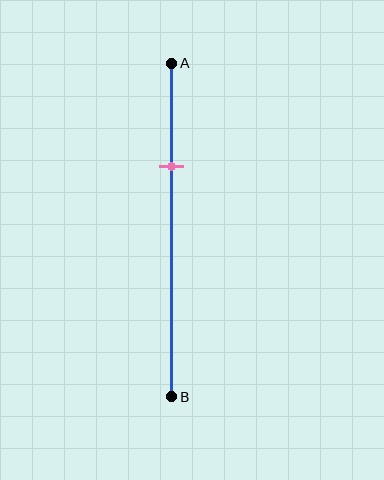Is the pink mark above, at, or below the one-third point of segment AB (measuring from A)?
The pink mark is approximately at the one-third point of segment AB.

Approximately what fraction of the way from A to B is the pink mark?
The pink mark is approximately 30% of the way from A to B.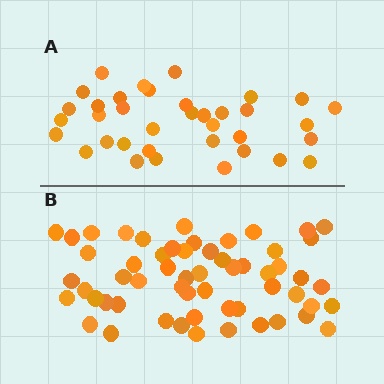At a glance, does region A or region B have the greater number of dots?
Region B (the bottom region) has more dots.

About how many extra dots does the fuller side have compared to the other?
Region B has approximately 20 more dots than region A.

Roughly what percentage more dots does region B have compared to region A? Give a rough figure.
About 60% more.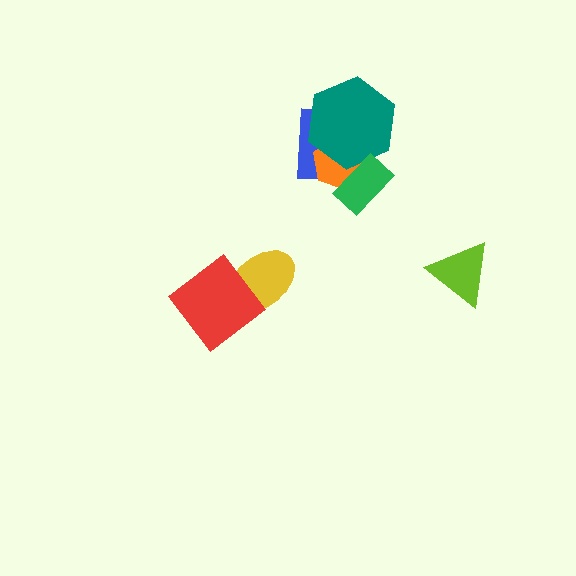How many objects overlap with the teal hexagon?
3 objects overlap with the teal hexagon.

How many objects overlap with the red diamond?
1 object overlaps with the red diamond.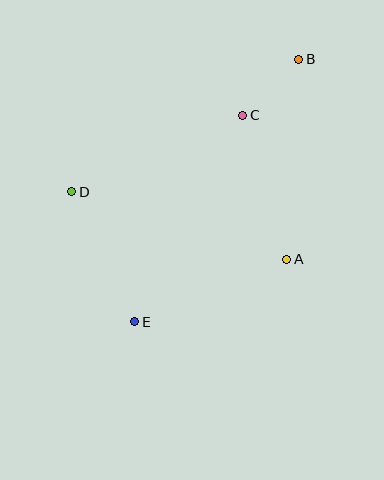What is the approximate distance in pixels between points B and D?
The distance between B and D is approximately 263 pixels.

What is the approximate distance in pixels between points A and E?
The distance between A and E is approximately 164 pixels.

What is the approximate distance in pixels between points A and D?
The distance between A and D is approximately 225 pixels.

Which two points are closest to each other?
Points B and C are closest to each other.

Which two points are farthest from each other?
Points B and E are farthest from each other.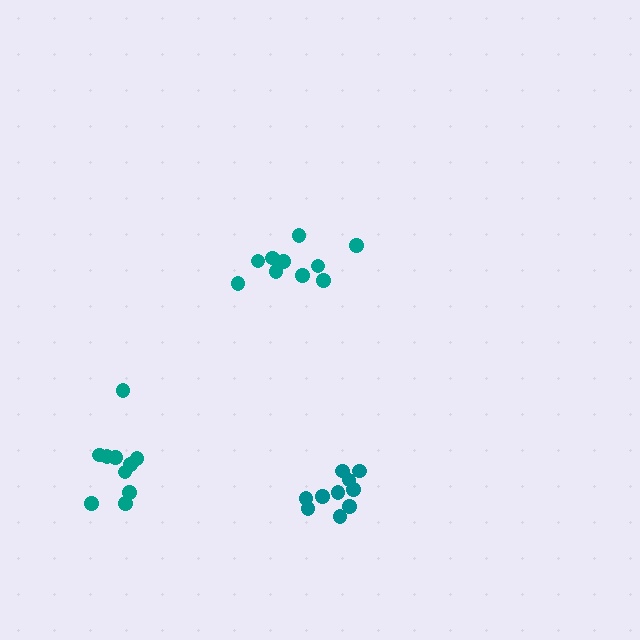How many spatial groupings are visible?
There are 3 spatial groupings.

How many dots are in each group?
Group 1: 10 dots, Group 2: 11 dots, Group 3: 10 dots (31 total).